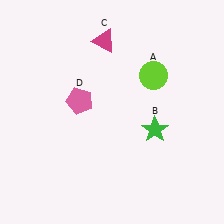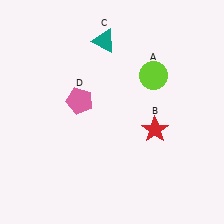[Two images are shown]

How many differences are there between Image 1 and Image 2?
There are 2 differences between the two images.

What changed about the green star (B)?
In Image 1, B is green. In Image 2, it changed to red.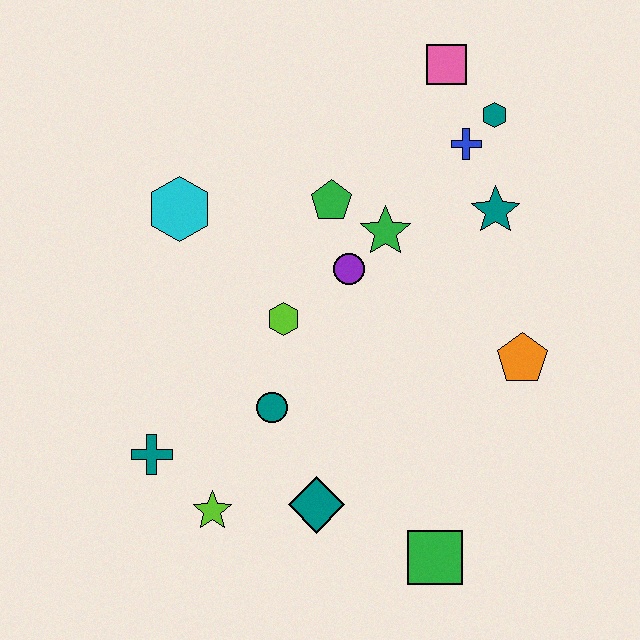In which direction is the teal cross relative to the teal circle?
The teal cross is to the left of the teal circle.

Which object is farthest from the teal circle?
The pink square is farthest from the teal circle.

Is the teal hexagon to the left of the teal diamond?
No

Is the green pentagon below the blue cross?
Yes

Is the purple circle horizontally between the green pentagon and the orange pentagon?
Yes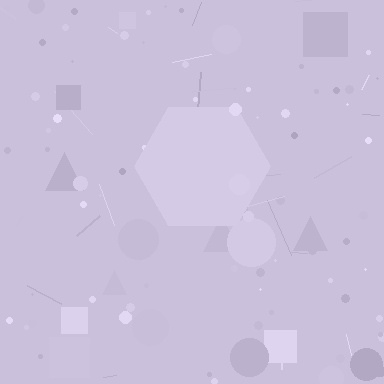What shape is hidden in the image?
A hexagon is hidden in the image.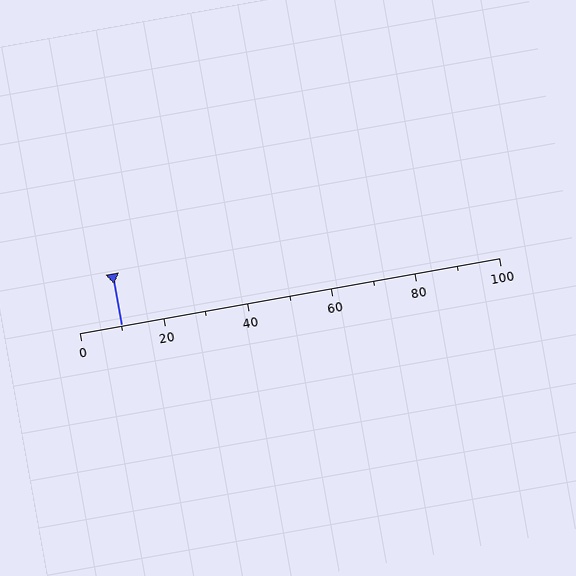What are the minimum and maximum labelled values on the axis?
The axis runs from 0 to 100.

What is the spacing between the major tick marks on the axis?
The major ticks are spaced 20 apart.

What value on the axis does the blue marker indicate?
The marker indicates approximately 10.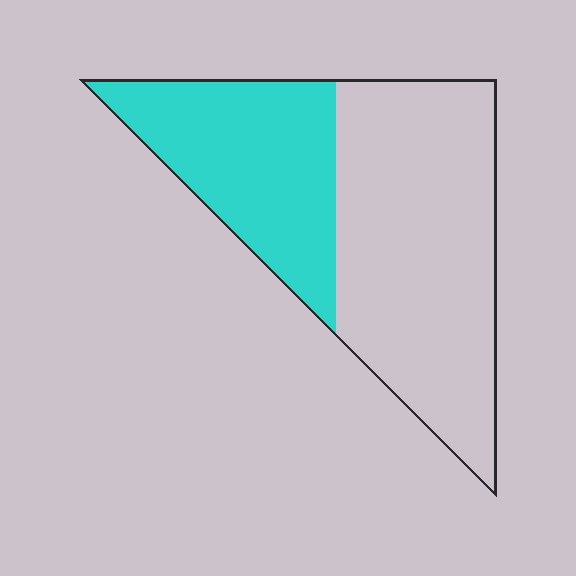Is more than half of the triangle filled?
No.